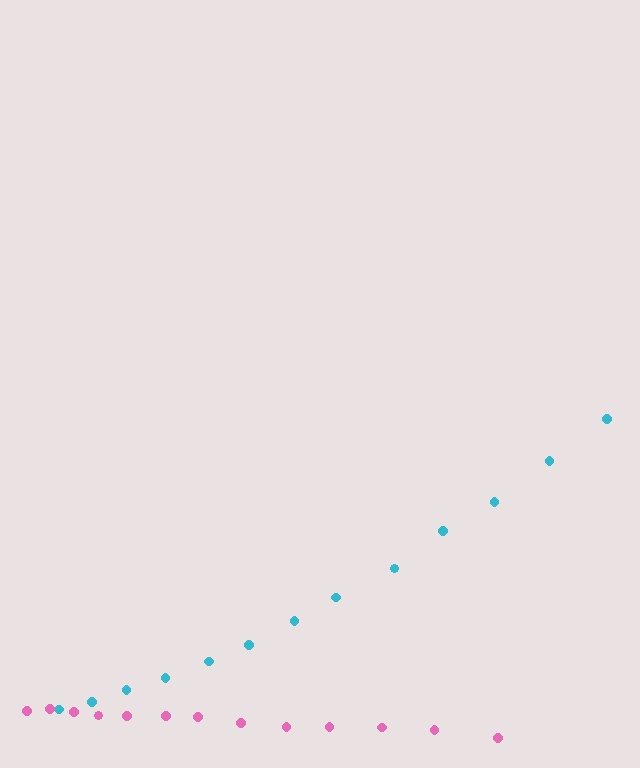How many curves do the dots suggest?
There are 2 distinct paths.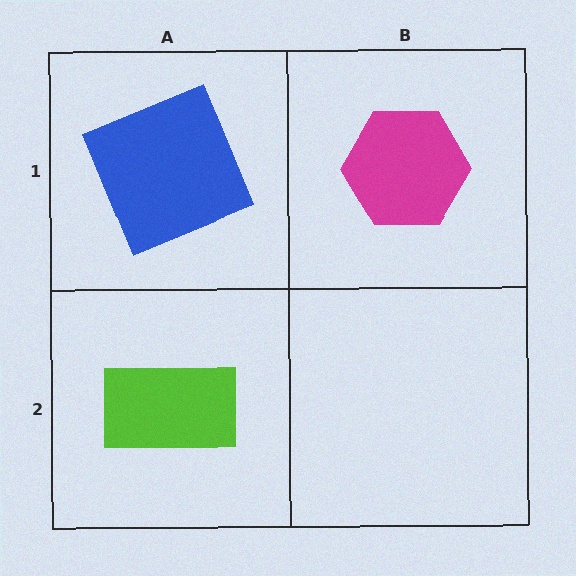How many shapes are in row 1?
2 shapes.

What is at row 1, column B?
A magenta hexagon.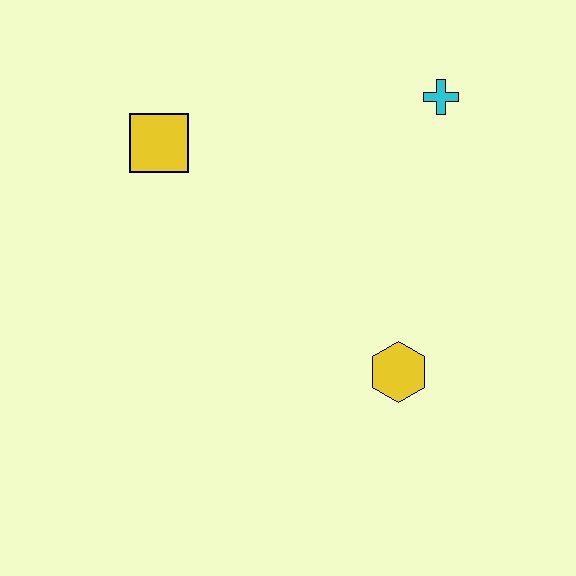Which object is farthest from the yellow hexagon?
The yellow square is farthest from the yellow hexagon.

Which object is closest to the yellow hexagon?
The cyan cross is closest to the yellow hexagon.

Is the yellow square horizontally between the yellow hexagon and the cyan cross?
No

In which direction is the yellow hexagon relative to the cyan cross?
The yellow hexagon is below the cyan cross.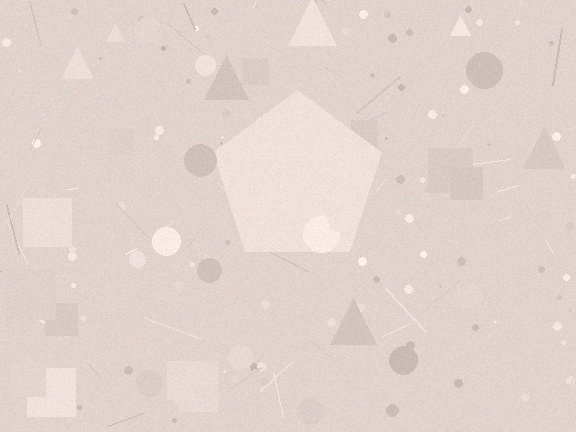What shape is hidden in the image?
A pentagon is hidden in the image.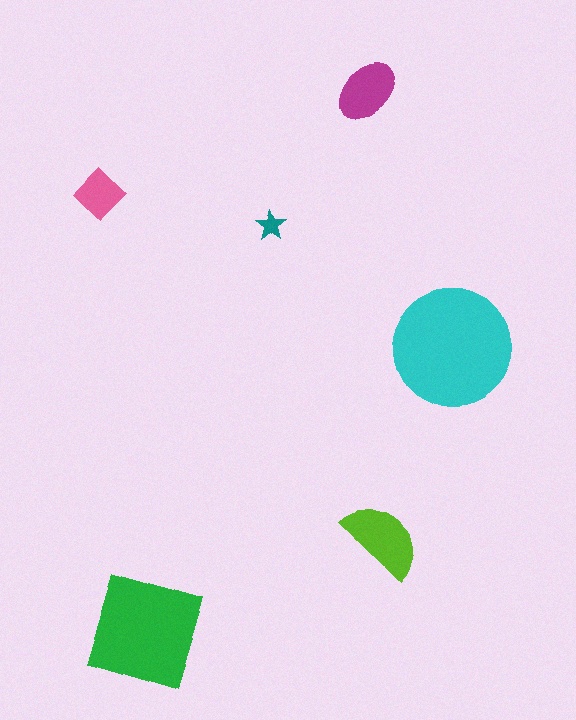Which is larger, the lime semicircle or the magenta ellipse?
The lime semicircle.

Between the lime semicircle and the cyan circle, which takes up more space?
The cyan circle.